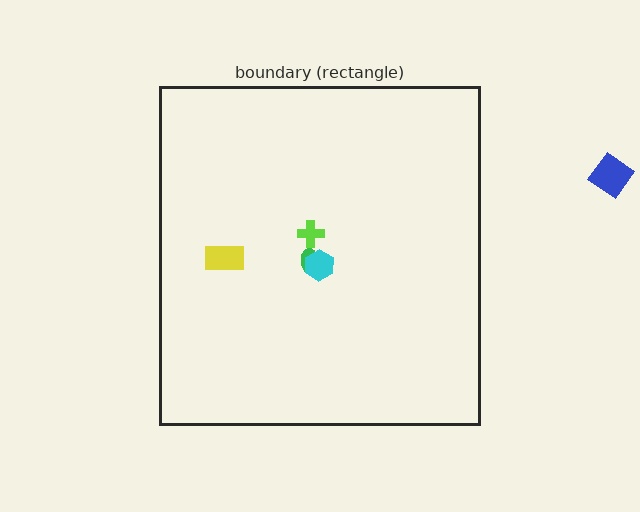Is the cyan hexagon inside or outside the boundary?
Inside.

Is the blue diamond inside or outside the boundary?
Outside.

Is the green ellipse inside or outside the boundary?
Inside.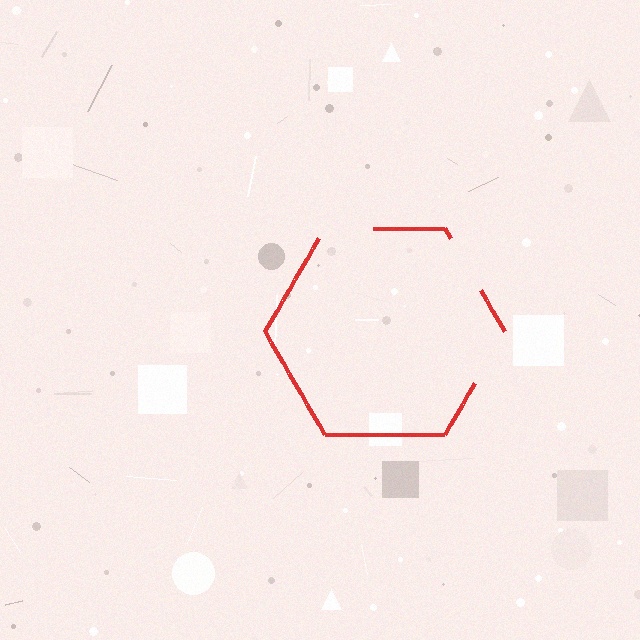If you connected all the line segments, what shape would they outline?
They would outline a hexagon.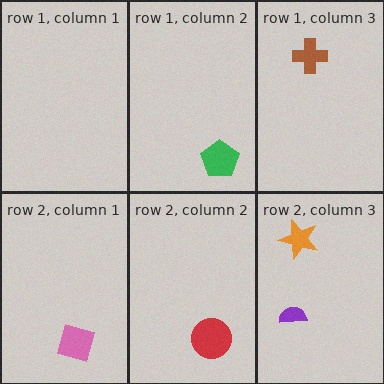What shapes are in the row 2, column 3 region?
The orange star, the purple semicircle.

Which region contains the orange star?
The row 2, column 3 region.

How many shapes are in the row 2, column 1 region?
1.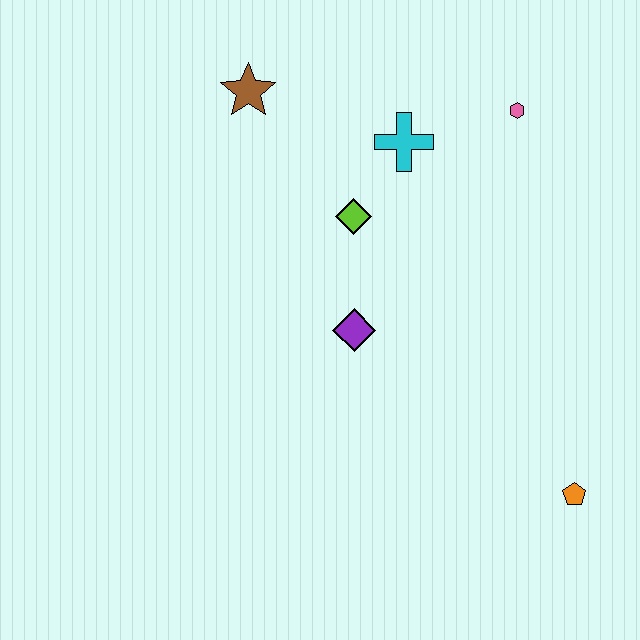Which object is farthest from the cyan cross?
The orange pentagon is farthest from the cyan cross.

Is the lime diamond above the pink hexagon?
No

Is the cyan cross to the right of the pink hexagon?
No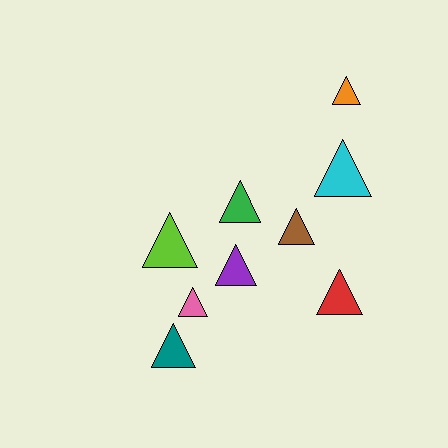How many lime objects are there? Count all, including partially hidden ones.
There is 1 lime object.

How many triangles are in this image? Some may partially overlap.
There are 9 triangles.